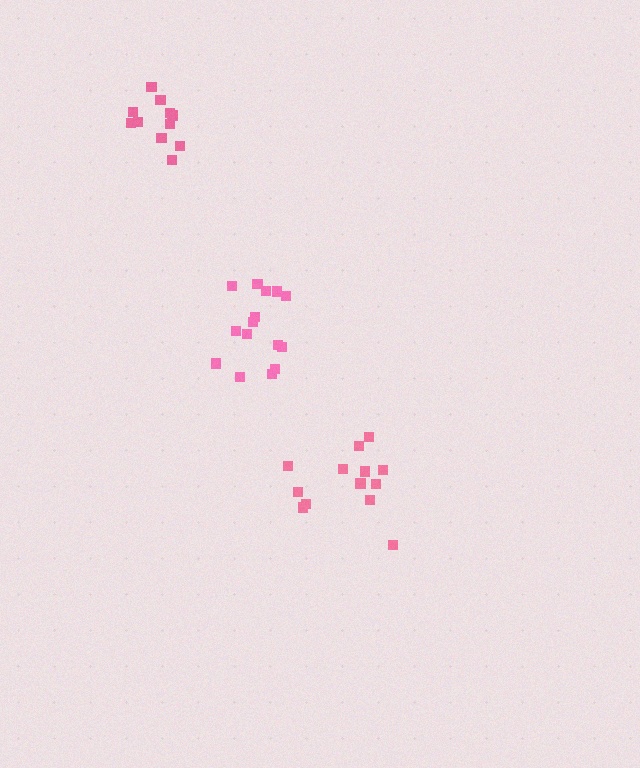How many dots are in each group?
Group 1: 13 dots, Group 2: 11 dots, Group 3: 15 dots (39 total).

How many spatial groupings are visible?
There are 3 spatial groupings.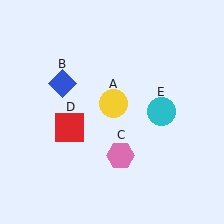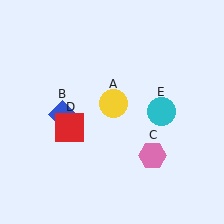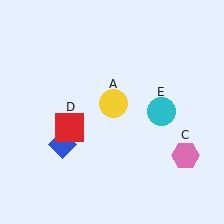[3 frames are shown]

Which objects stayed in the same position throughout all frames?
Yellow circle (object A) and red square (object D) and cyan circle (object E) remained stationary.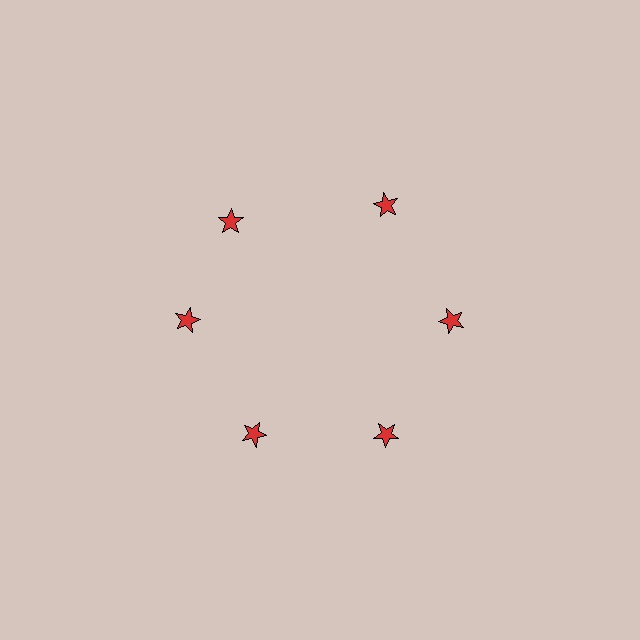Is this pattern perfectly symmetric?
No. The 6 red stars are arranged in a ring, but one element near the 11 o'clock position is rotated out of alignment along the ring, breaking the 6-fold rotational symmetry.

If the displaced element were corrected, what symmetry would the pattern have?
It would have 6-fold rotational symmetry — the pattern would map onto itself every 60 degrees.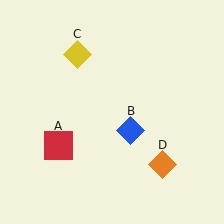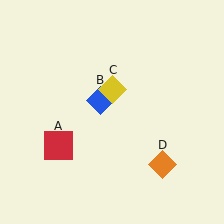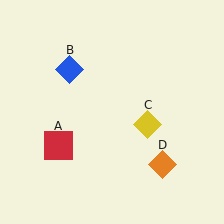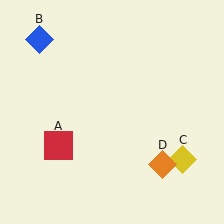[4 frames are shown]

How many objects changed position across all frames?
2 objects changed position: blue diamond (object B), yellow diamond (object C).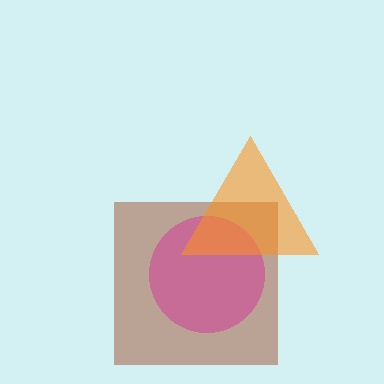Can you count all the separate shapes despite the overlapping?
Yes, there are 3 separate shapes.